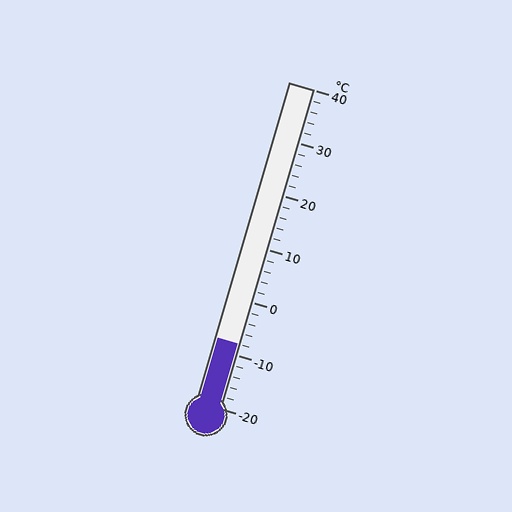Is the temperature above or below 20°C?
The temperature is below 20°C.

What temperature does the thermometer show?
The thermometer shows approximately -8°C.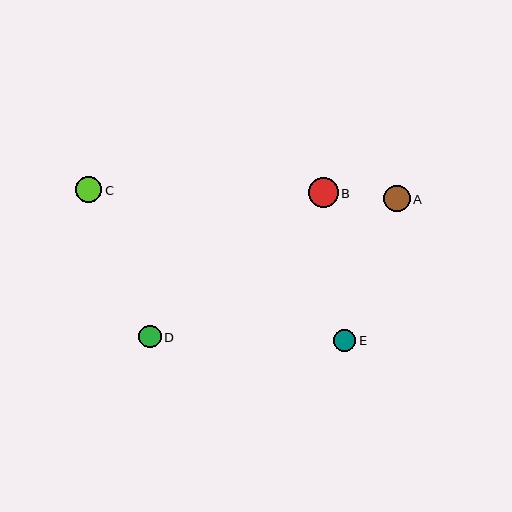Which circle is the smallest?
Circle E is the smallest with a size of approximately 22 pixels.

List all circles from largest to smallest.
From largest to smallest: B, A, C, D, E.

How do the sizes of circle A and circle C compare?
Circle A and circle C are approximately the same size.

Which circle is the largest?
Circle B is the largest with a size of approximately 30 pixels.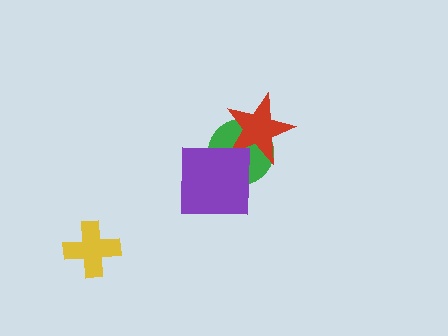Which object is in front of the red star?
The purple square is in front of the red star.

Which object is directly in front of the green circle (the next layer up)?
The red star is directly in front of the green circle.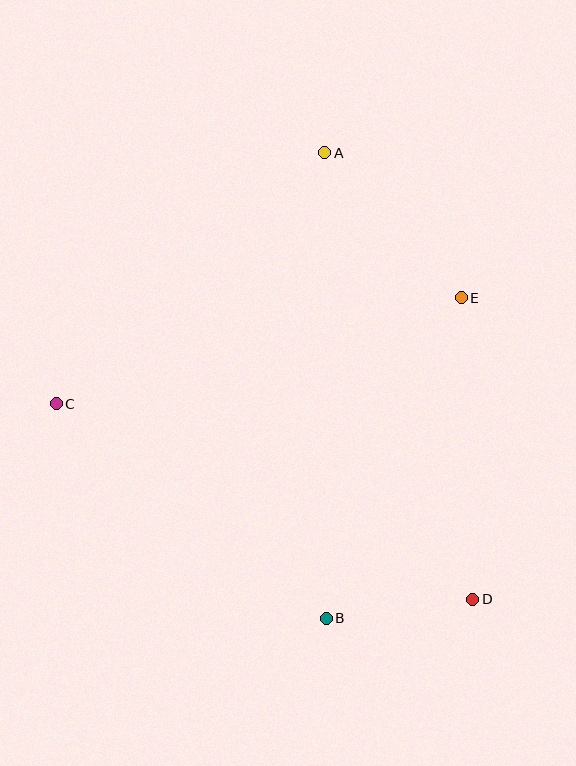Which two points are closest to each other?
Points B and D are closest to each other.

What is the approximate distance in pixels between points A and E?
The distance between A and E is approximately 199 pixels.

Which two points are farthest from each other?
Points A and D are farthest from each other.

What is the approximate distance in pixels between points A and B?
The distance between A and B is approximately 466 pixels.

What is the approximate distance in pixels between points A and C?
The distance between A and C is approximately 368 pixels.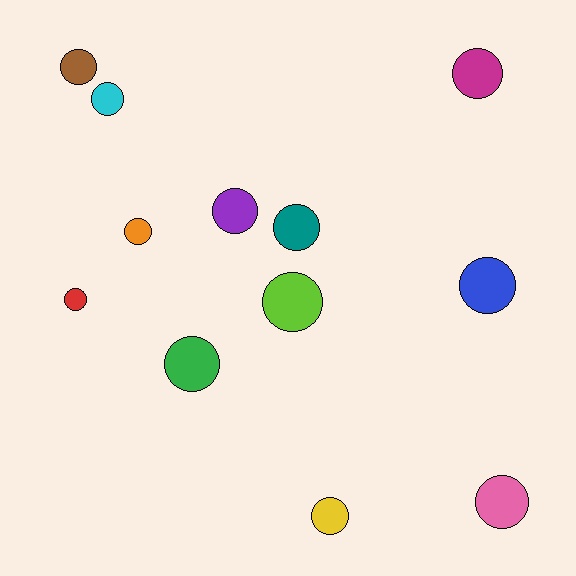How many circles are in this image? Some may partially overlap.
There are 12 circles.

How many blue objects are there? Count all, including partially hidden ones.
There is 1 blue object.